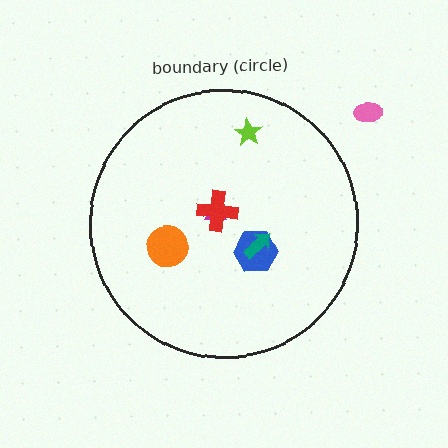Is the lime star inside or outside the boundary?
Inside.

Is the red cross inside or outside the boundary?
Inside.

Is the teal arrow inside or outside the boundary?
Inside.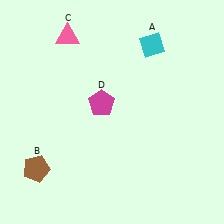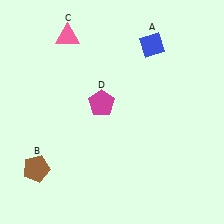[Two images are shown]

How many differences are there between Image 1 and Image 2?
There is 1 difference between the two images.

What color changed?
The diamond (A) changed from cyan in Image 1 to blue in Image 2.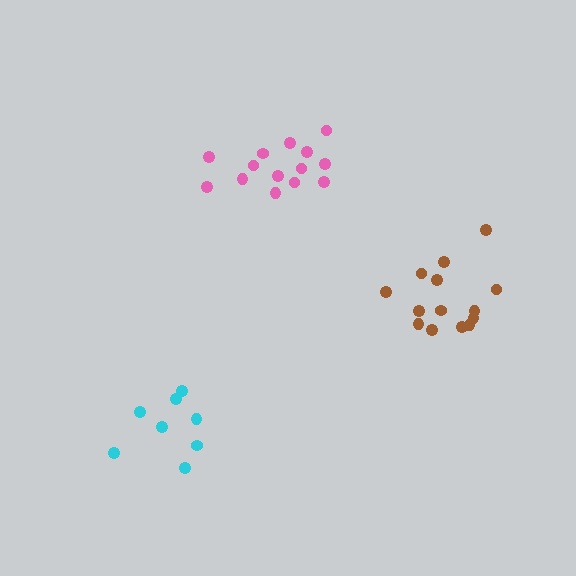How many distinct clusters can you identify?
There are 3 distinct clusters.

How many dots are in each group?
Group 1: 8 dots, Group 2: 14 dots, Group 3: 14 dots (36 total).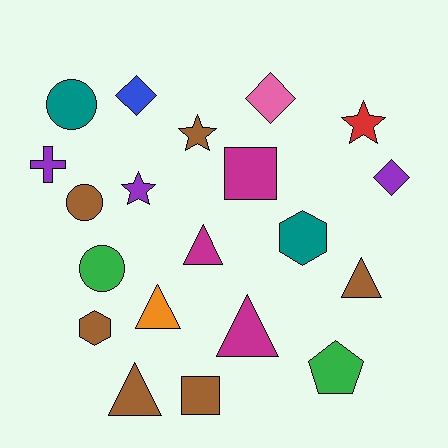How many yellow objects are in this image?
There are no yellow objects.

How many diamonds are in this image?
There are 3 diamonds.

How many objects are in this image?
There are 20 objects.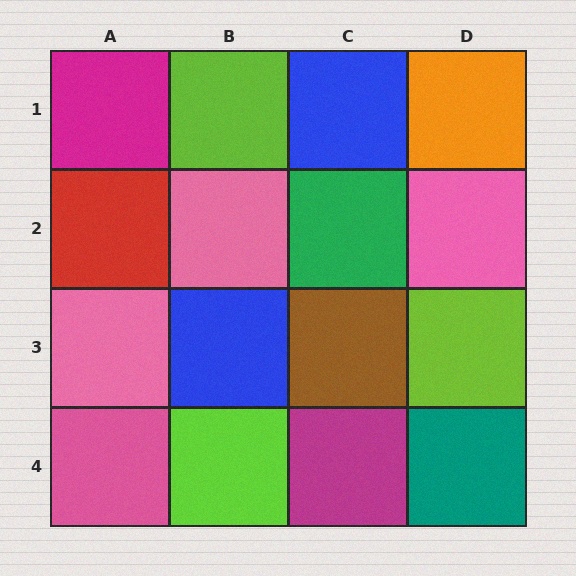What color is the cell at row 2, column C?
Green.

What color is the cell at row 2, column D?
Pink.